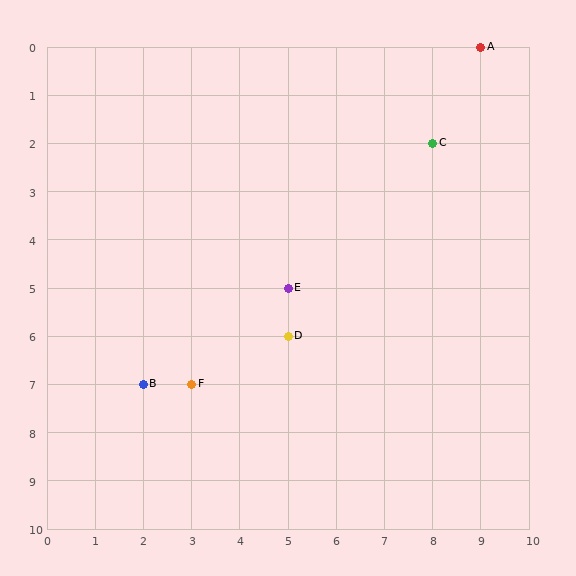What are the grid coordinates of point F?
Point F is at grid coordinates (3, 7).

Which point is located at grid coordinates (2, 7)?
Point B is at (2, 7).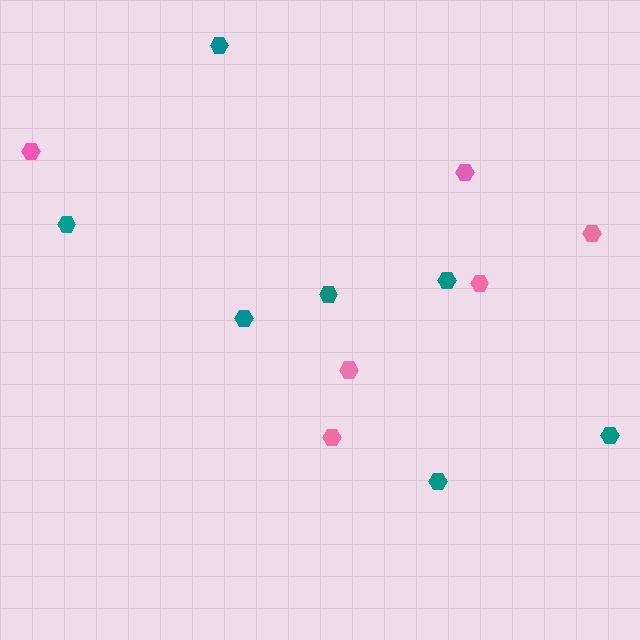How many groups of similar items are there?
There are 2 groups: one group of teal hexagons (7) and one group of pink hexagons (6).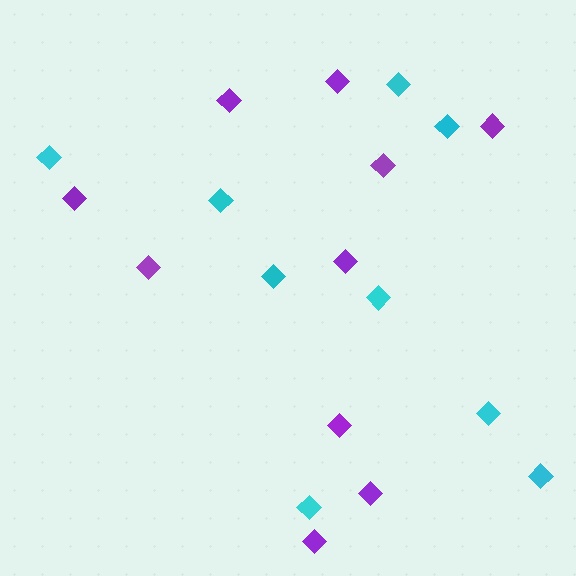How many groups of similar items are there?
There are 2 groups: one group of purple diamonds (10) and one group of cyan diamonds (9).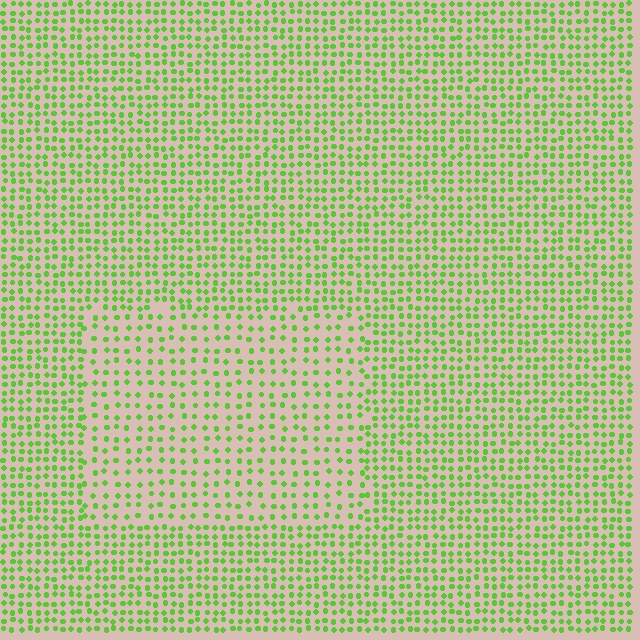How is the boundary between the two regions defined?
The boundary is defined by a change in element density (approximately 1.7x ratio). All elements are the same color, size, and shape.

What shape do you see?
I see a rectangle.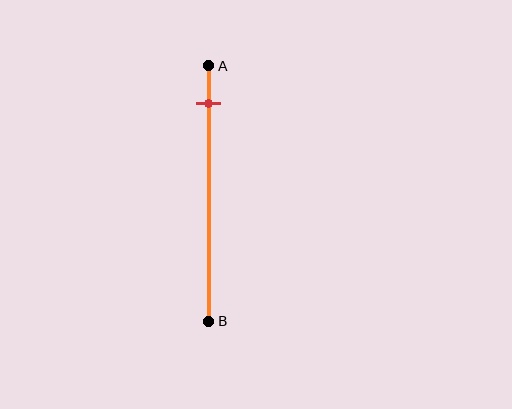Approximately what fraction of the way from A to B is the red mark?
The red mark is approximately 15% of the way from A to B.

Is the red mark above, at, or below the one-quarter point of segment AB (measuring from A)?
The red mark is above the one-quarter point of segment AB.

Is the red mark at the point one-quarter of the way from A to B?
No, the mark is at about 15% from A, not at the 25% one-quarter point.